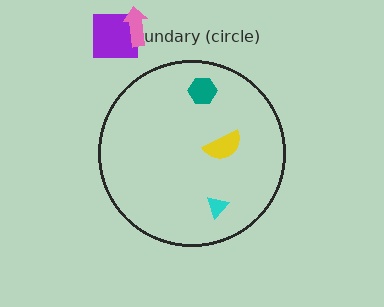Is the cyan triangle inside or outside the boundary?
Inside.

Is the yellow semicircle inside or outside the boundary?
Inside.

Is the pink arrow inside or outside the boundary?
Outside.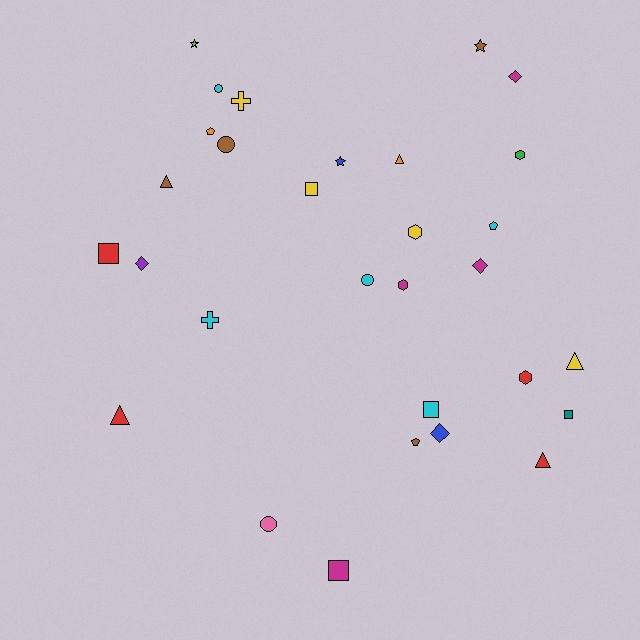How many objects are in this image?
There are 30 objects.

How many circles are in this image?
There are 4 circles.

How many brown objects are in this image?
There are 4 brown objects.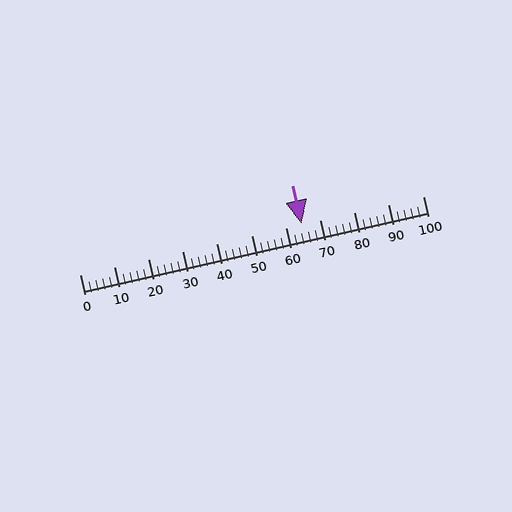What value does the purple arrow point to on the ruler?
The purple arrow points to approximately 65.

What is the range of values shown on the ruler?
The ruler shows values from 0 to 100.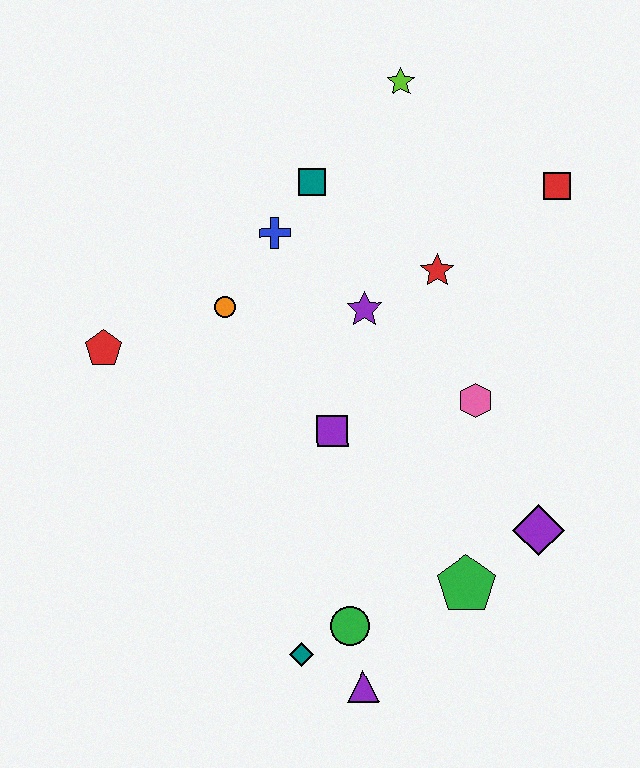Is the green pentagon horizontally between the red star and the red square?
Yes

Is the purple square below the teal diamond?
No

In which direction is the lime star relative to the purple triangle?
The lime star is above the purple triangle.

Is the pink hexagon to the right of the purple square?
Yes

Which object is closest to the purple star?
The red star is closest to the purple star.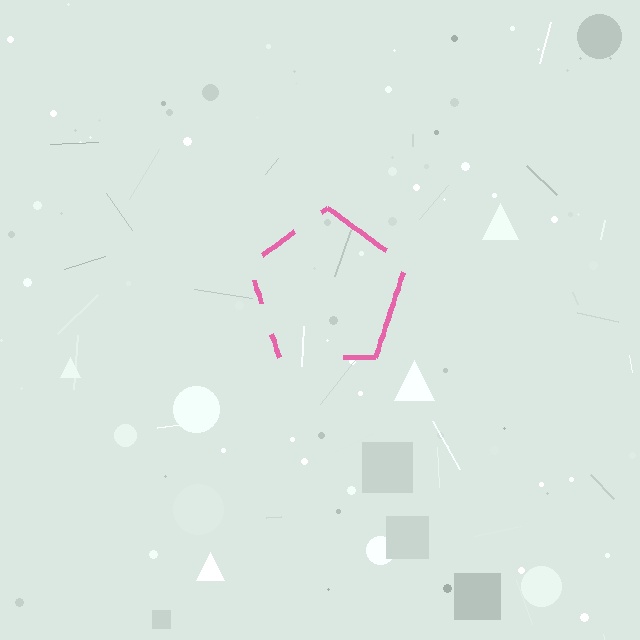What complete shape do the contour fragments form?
The contour fragments form a pentagon.